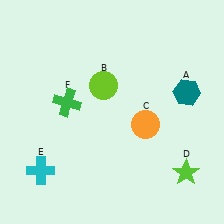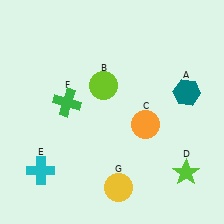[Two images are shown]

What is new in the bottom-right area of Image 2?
A yellow circle (G) was added in the bottom-right area of Image 2.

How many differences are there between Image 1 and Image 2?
There is 1 difference between the two images.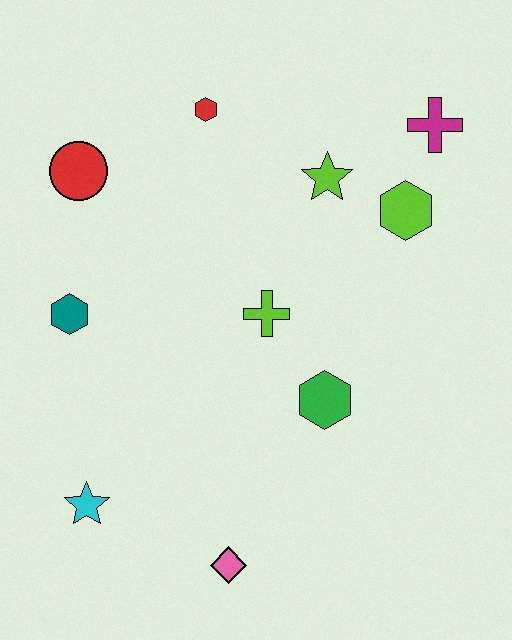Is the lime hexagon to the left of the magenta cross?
Yes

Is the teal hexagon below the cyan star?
No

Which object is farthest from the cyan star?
The magenta cross is farthest from the cyan star.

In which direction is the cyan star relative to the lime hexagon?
The cyan star is to the left of the lime hexagon.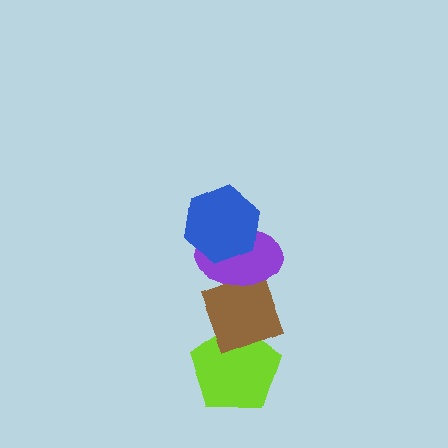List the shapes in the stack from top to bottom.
From top to bottom: the blue hexagon, the purple ellipse, the brown diamond, the lime pentagon.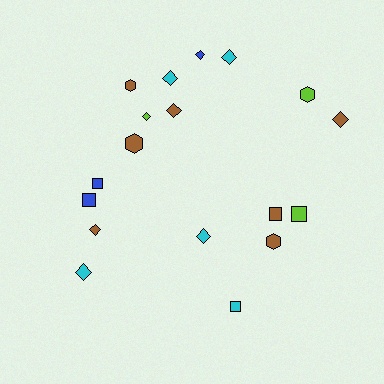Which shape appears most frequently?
Diamond, with 9 objects.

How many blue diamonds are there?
There is 1 blue diamond.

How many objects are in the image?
There are 18 objects.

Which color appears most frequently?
Brown, with 7 objects.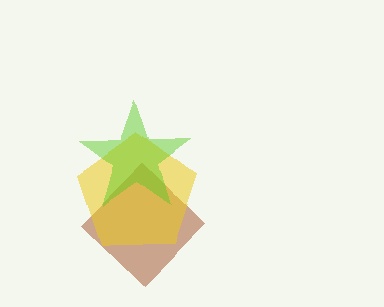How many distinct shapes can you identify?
There are 3 distinct shapes: a brown diamond, a yellow pentagon, a lime star.